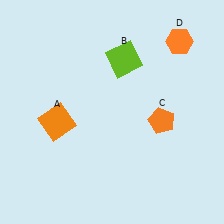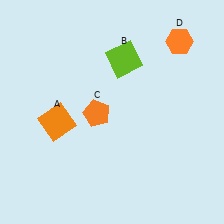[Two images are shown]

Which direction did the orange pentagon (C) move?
The orange pentagon (C) moved left.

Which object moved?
The orange pentagon (C) moved left.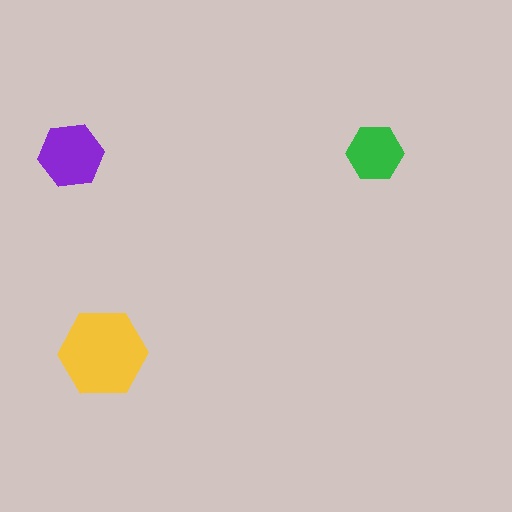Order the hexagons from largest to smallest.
the yellow one, the purple one, the green one.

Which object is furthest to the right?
The green hexagon is rightmost.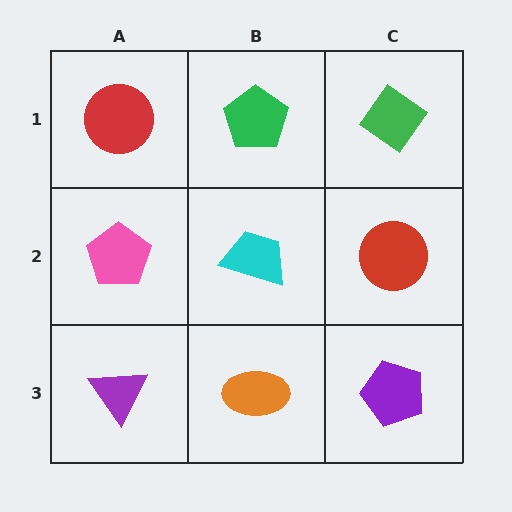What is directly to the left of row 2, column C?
A cyan trapezoid.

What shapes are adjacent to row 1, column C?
A red circle (row 2, column C), a green pentagon (row 1, column B).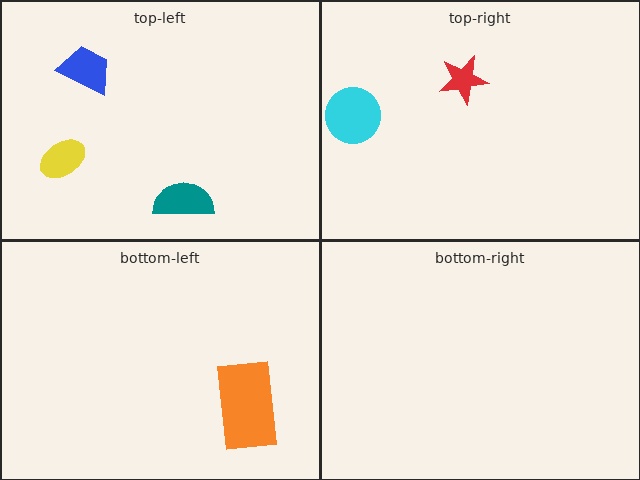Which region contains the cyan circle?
The top-right region.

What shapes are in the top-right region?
The cyan circle, the red star.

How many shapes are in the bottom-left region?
1.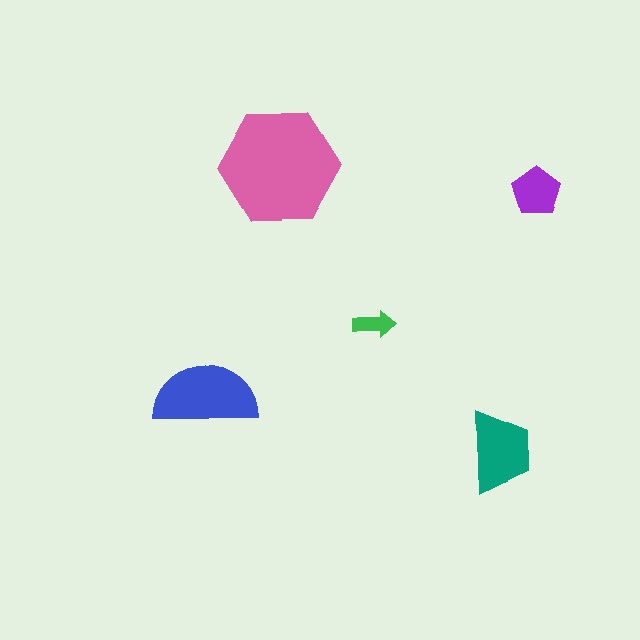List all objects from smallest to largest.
The green arrow, the purple pentagon, the teal trapezoid, the blue semicircle, the pink hexagon.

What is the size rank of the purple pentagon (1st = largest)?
4th.